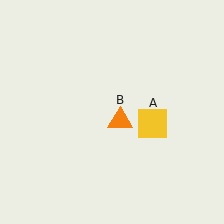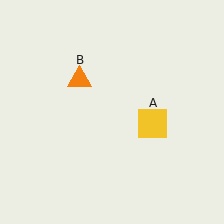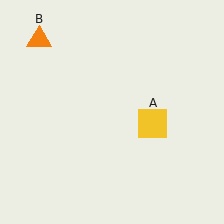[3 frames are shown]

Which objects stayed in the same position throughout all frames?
Yellow square (object A) remained stationary.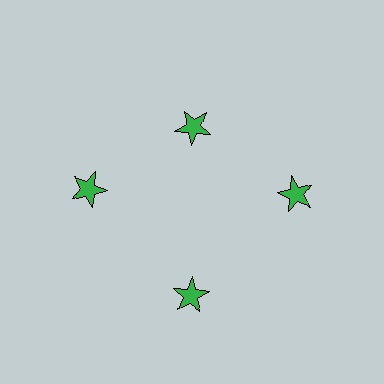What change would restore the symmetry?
The symmetry would be restored by moving it outward, back onto the ring so that all 4 stars sit at equal angles and equal distance from the center.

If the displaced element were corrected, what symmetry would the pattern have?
It would have 4-fold rotational symmetry — the pattern would map onto itself every 90 degrees.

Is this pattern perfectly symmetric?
No. The 4 green stars are arranged in a ring, but one element near the 12 o'clock position is pulled inward toward the center, breaking the 4-fold rotational symmetry.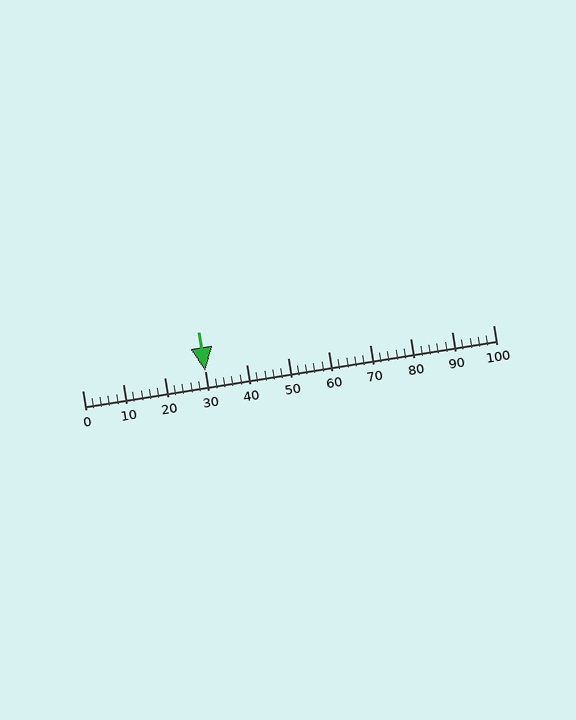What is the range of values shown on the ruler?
The ruler shows values from 0 to 100.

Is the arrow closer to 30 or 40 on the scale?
The arrow is closer to 30.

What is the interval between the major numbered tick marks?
The major tick marks are spaced 10 units apart.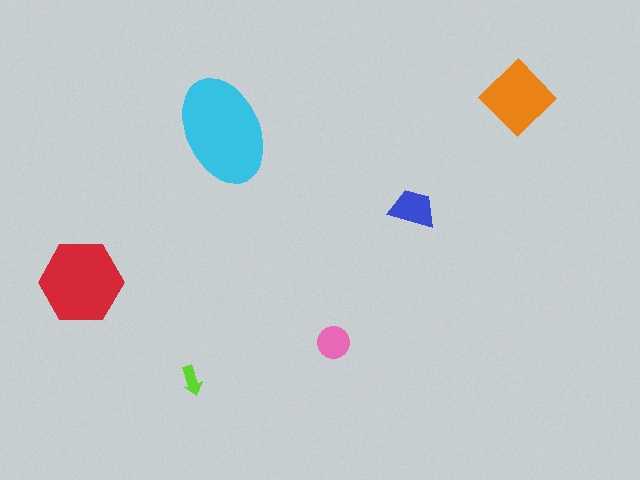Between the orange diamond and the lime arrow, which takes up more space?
The orange diamond.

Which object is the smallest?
The lime arrow.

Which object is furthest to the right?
The orange diamond is rightmost.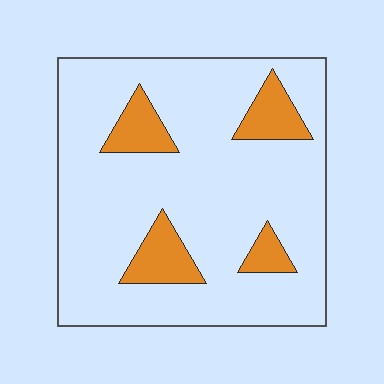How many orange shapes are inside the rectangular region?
4.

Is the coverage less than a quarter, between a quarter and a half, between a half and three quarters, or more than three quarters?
Less than a quarter.